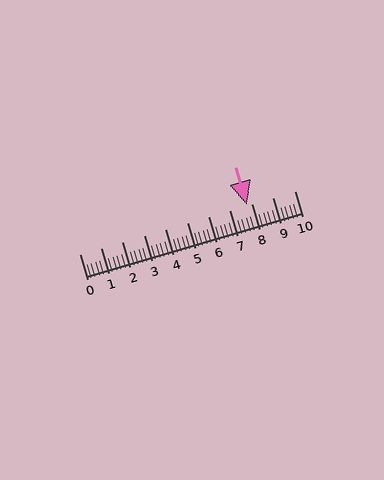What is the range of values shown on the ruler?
The ruler shows values from 0 to 10.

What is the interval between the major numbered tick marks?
The major tick marks are spaced 1 units apart.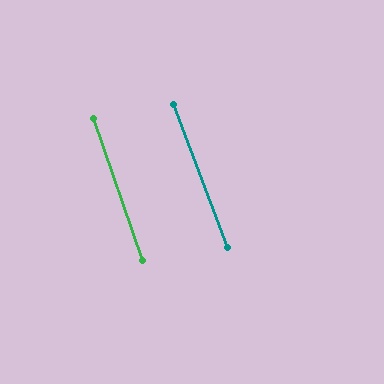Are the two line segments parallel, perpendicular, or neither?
Parallel — their directions differ by only 1.7°.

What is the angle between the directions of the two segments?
Approximately 2 degrees.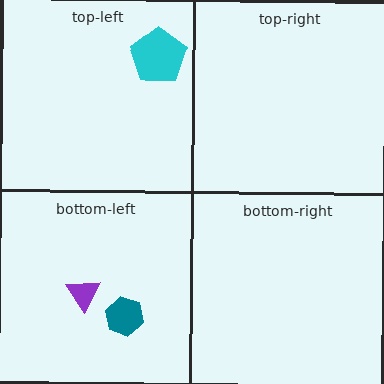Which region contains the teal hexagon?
The bottom-left region.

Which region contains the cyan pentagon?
The top-left region.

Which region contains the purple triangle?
The bottom-left region.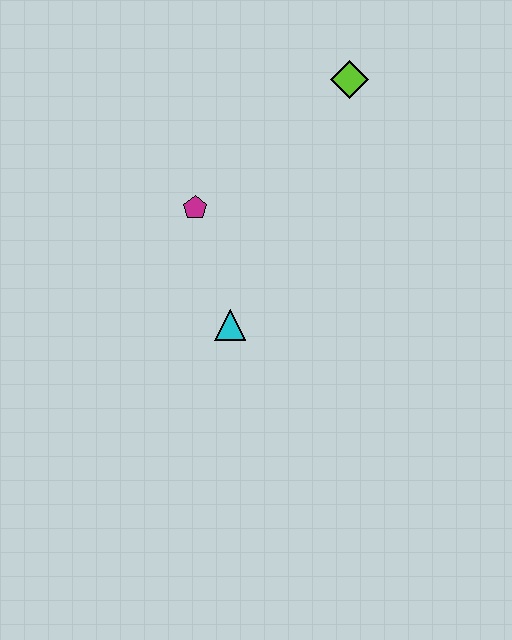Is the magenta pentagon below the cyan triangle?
No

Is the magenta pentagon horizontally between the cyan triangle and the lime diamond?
No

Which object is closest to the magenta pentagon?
The cyan triangle is closest to the magenta pentagon.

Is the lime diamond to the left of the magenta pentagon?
No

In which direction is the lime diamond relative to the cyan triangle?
The lime diamond is above the cyan triangle.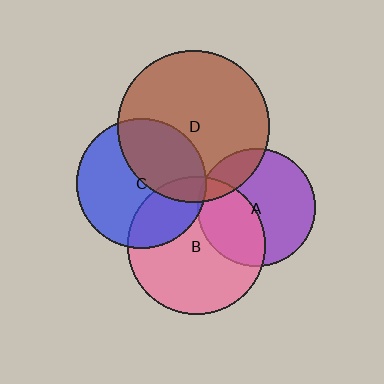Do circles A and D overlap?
Yes.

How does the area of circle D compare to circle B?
Approximately 1.2 times.